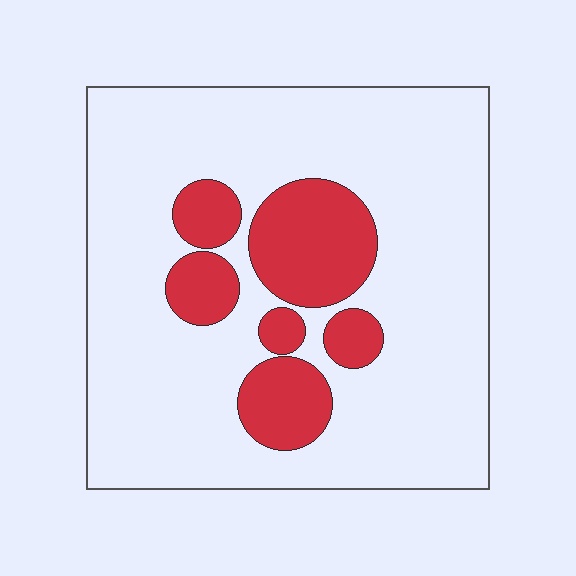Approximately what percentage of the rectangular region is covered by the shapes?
Approximately 20%.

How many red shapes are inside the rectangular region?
6.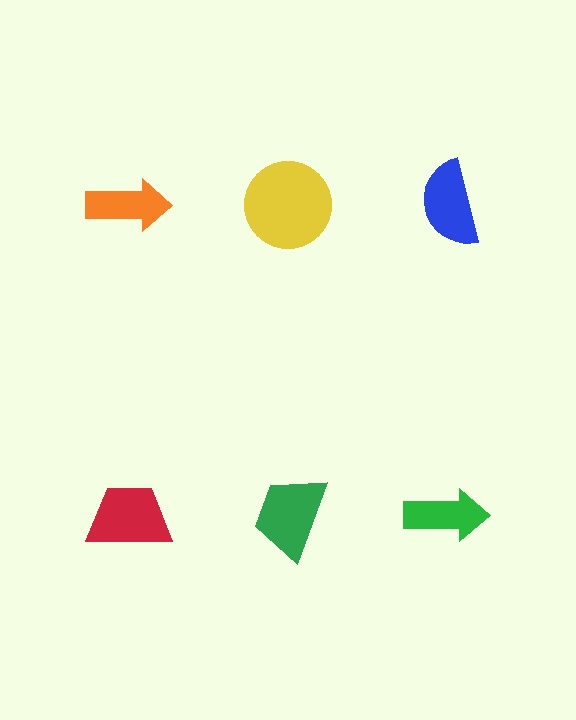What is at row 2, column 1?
A red trapezoid.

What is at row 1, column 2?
A yellow circle.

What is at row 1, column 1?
An orange arrow.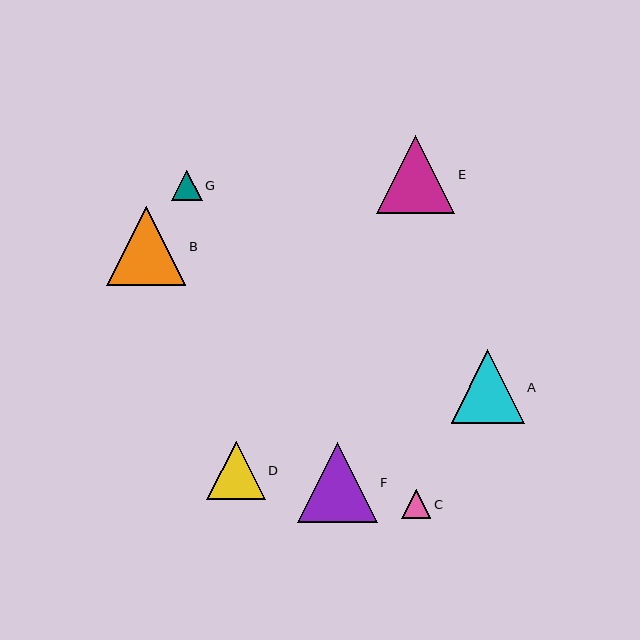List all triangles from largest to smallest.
From largest to smallest: F, B, E, A, D, G, C.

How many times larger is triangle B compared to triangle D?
Triangle B is approximately 1.3 times the size of triangle D.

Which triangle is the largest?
Triangle F is the largest with a size of approximately 80 pixels.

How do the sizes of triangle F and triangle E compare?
Triangle F and triangle E are approximately the same size.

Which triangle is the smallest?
Triangle C is the smallest with a size of approximately 29 pixels.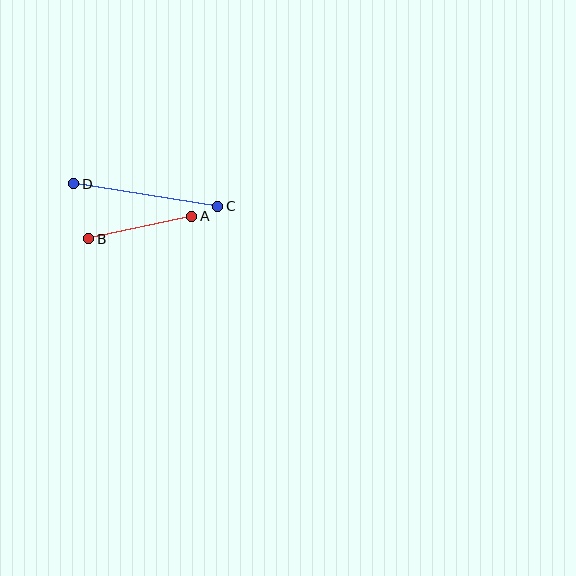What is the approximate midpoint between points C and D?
The midpoint is at approximately (146, 195) pixels.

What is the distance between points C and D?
The distance is approximately 146 pixels.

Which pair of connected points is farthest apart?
Points C and D are farthest apart.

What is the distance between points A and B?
The distance is approximately 105 pixels.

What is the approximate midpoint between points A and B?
The midpoint is at approximately (140, 228) pixels.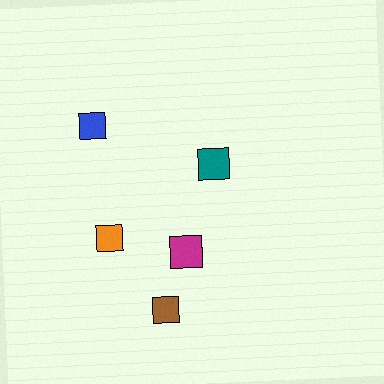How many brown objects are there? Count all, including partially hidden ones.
There is 1 brown object.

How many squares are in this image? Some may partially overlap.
There are 5 squares.